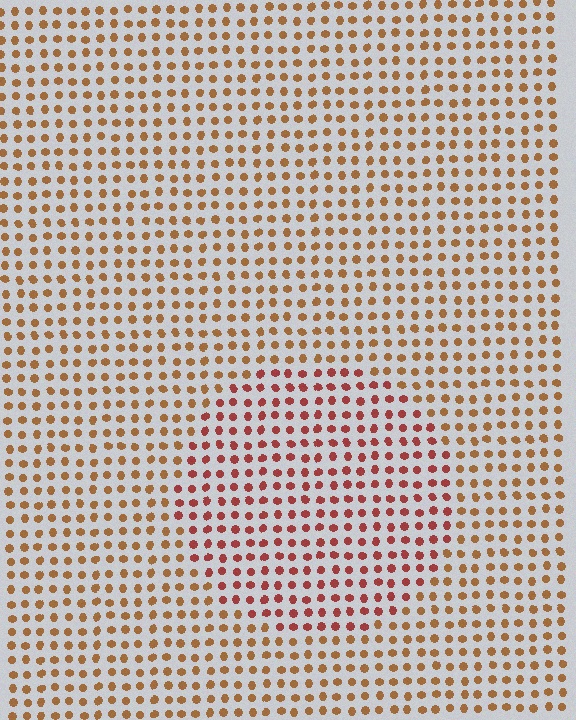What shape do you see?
I see a circle.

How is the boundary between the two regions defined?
The boundary is defined purely by a slight shift in hue (about 30 degrees). Spacing, size, and orientation are identical on both sides.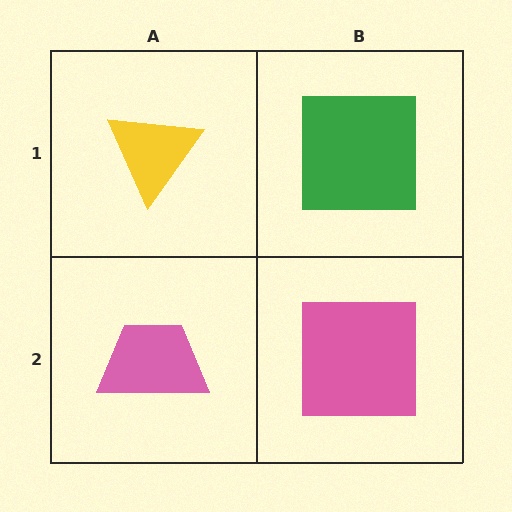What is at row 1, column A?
A yellow triangle.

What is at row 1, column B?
A green square.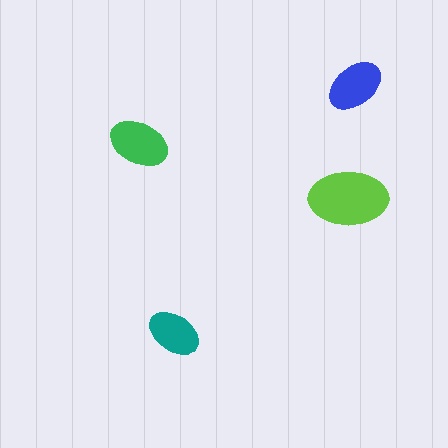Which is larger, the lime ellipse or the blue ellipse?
The lime one.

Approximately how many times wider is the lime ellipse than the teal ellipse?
About 1.5 times wider.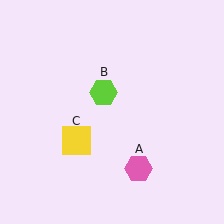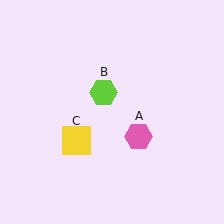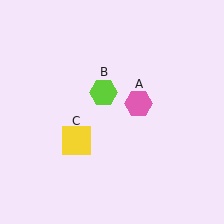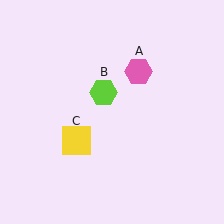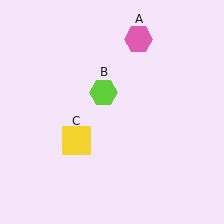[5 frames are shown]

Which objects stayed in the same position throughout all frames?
Lime hexagon (object B) and yellow square (object C) remained stationary.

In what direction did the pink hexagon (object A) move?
The pink hexagon (object A) moved up.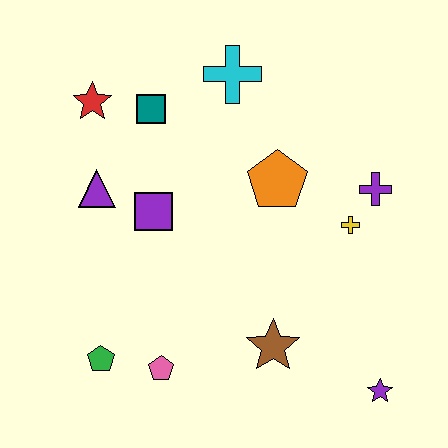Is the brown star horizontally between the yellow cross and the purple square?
Yes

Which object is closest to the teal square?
The red star is closest to the teal square.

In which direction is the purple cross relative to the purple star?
The purple cross is above the purple star.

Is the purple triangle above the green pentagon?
Yes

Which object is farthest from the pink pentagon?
The cyan cross is farthest from the pink pentagon.